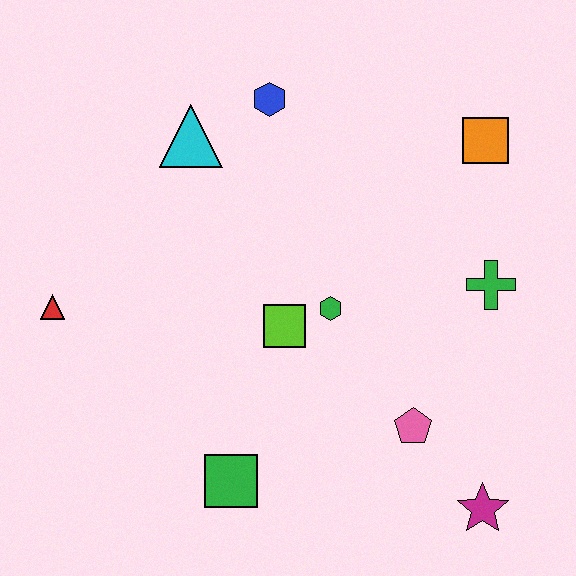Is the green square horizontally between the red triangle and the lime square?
Yes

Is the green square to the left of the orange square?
Yes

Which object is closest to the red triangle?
The cyan triangle is closest to the red triangle.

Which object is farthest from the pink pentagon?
The red triangle is farthest from the pink pentagon.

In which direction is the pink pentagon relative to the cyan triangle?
The pink pentagon is below the cyan triangle.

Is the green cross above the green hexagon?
Yes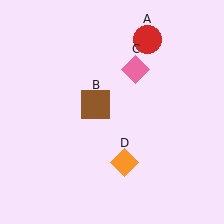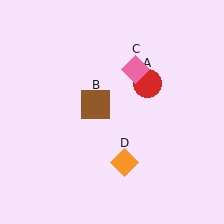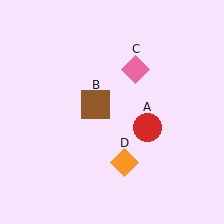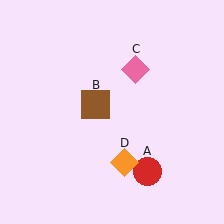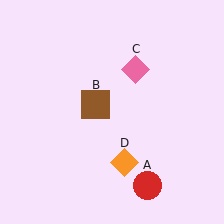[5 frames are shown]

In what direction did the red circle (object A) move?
The red circle (object A) moved down.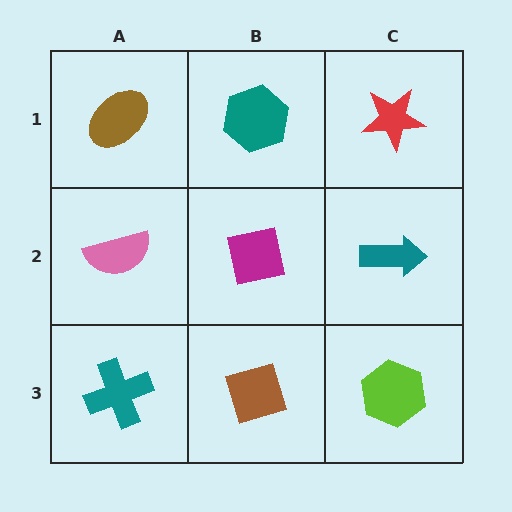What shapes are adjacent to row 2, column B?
A teal hexagon (row 1, column B), a brown diamond (row 3, column B), a pink semicircle (row 2, column A), a teal arrow (row 2, column C).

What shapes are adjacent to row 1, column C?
A teal arrow (row 2, column C), a teal hexagon (row 1, column B).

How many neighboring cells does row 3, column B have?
3.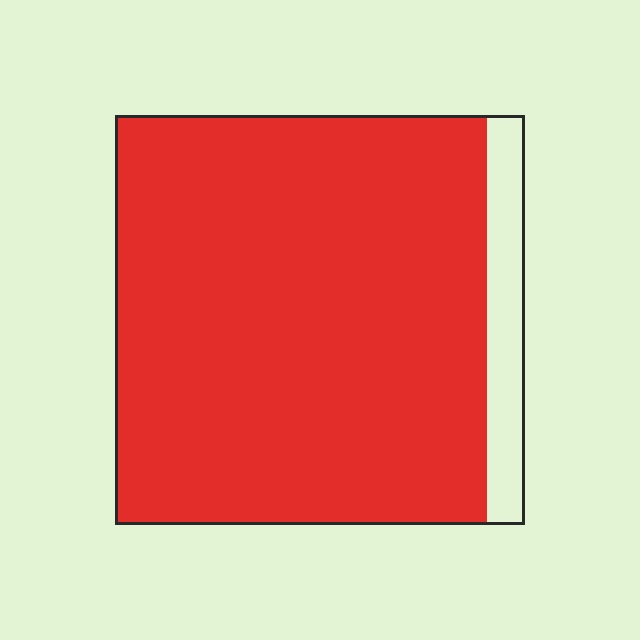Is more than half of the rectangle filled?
Yes.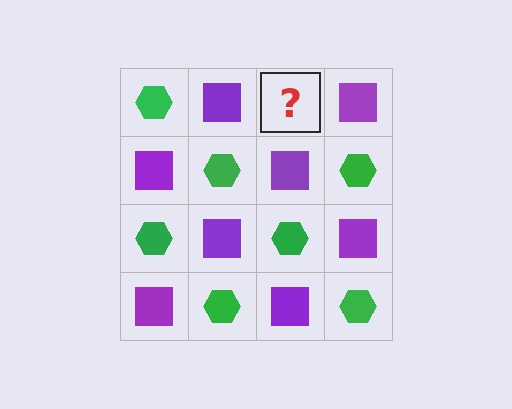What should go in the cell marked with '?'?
The missing cell should contain a green hexagon.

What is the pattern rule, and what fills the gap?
The rule is that it alternates green hexagon and purple square in a checkerboard pattern. The gap should be filled with a green hexagon.